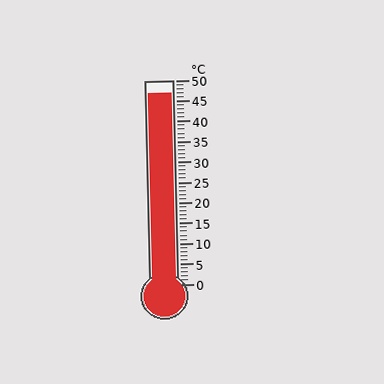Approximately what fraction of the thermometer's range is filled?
The thermometer is filled to approximately 95% of its range.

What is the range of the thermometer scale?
The thermometer scale ranges from 0°C to 50°C.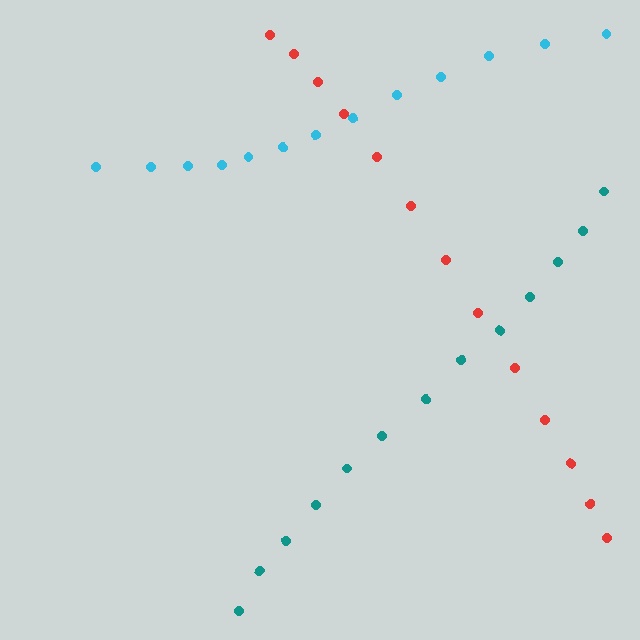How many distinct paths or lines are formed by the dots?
There are 3 distinct paths.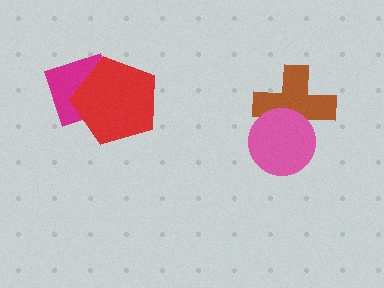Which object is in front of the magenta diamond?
The red pentagon is in front of the magenta diamond.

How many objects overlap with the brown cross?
1 object overlaps with the brown cross.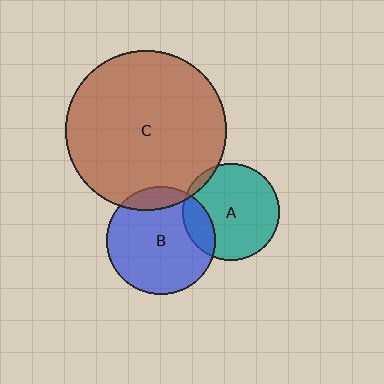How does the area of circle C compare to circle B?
Approximately 2.2 times.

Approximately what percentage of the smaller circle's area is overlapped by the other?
Approximately 10%.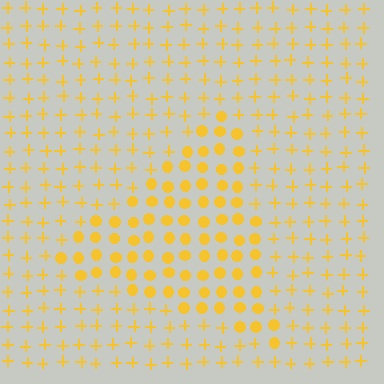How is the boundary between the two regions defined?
The boundary is defined by a change in element shape: circles inside vs. plus signs outside. All elements share the same color and spacing.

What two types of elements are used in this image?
The image uses circles inside the triangle region and plus signs outside it.